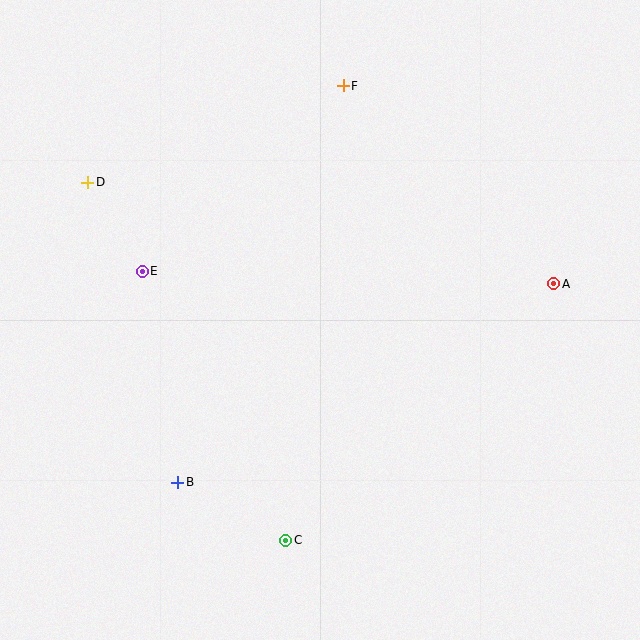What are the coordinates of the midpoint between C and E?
The midpoint between C and E is at (214, 406).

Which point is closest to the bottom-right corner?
Point A is closest to the bottom-right corner.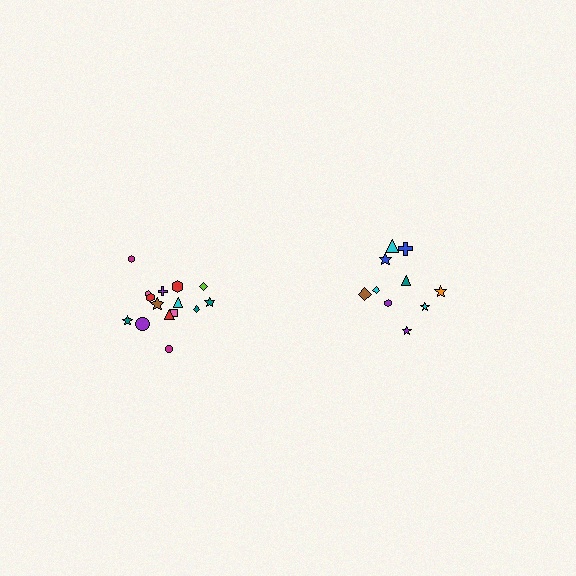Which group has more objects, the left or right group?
The left group.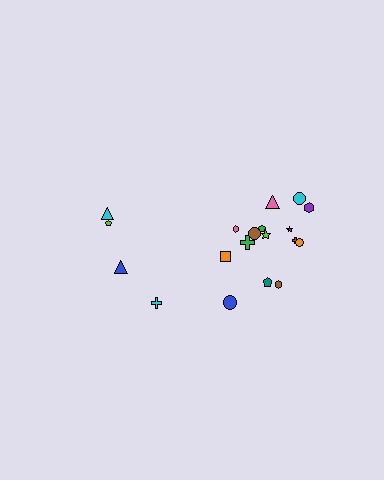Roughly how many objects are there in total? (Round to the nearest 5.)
Roughly 20 objects in total.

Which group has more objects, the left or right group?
The right group.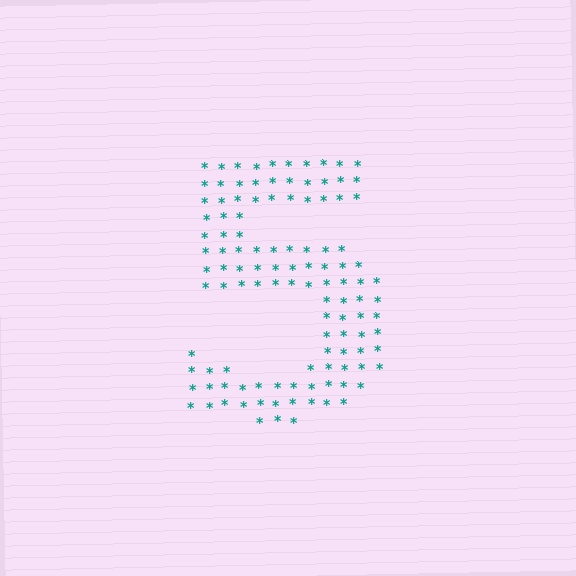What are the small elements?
The small elements are asterisks.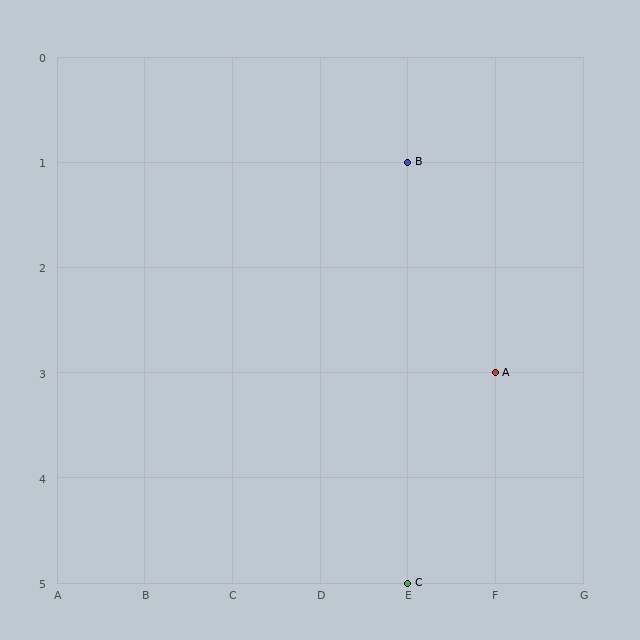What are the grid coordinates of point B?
Point B is at grid coordinates (E, 1).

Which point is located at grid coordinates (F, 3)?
Point A is at (F, 3).